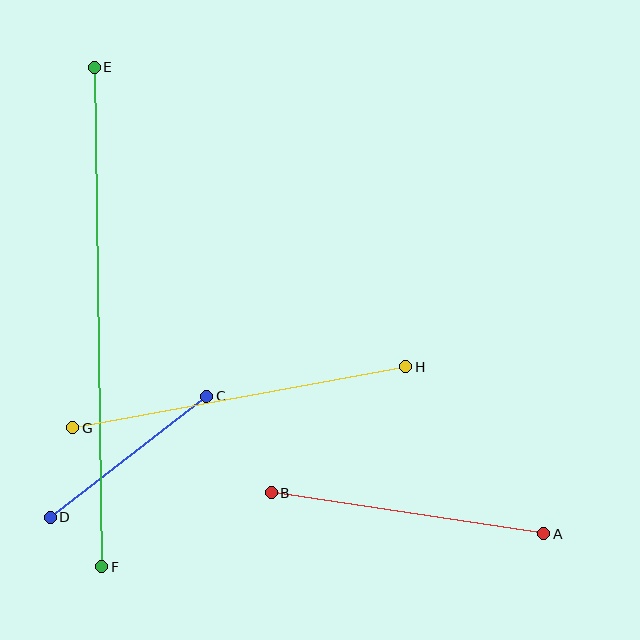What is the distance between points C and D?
The distance is approximately 198 pixels.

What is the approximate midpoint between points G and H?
The midpoint is at approximately (239, 397) pixels.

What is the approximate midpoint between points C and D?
The midpoint is at approximately (129, 457) pixels.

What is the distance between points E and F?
The distance is approximately 499 pixels.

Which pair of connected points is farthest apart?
Points E and F are farthest apart.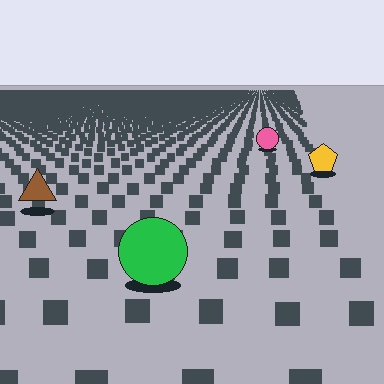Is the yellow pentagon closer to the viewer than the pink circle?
Yes. The yellow pentagon is closer — you can tell from the texture gradient: the ground texture is coarser near it.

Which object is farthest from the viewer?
The pink circle is farthest from the viewer. It appears smaller and the ground texture around it is denser.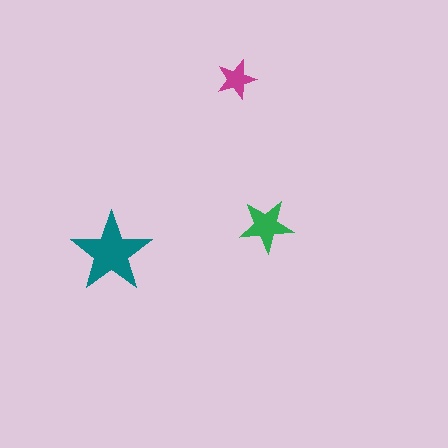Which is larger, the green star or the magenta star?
The green one.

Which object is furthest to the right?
The green star is rightmost.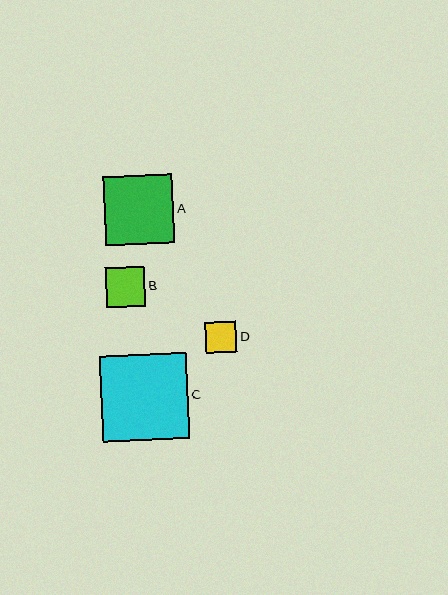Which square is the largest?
Square C is the largest with a size of approximately 87 pixels.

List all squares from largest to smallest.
From largest to smallest: C, A, B, D.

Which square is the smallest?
Square D is the smallest with a size of approximately 31 pixels.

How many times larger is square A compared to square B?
Square A is approximately 1.7 times the size of square B.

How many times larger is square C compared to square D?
Square C is approximately 2.8 times the size of square D.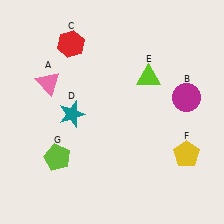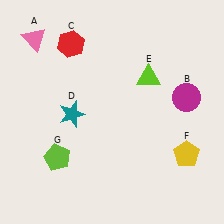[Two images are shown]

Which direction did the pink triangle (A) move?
The pink triangle (A) moved up.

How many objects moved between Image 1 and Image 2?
1 object moved between the two images.